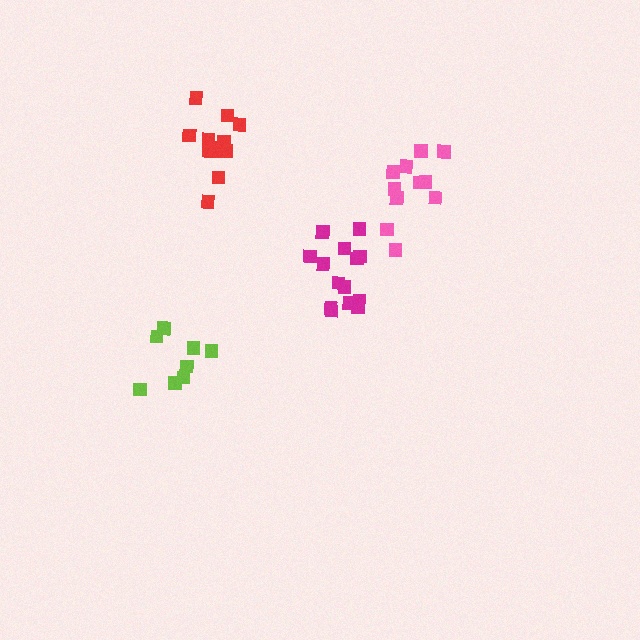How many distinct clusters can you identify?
There are 4 distinct clusters.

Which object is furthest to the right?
The pink cluster is rightmost.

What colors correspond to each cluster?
The clusters are colored: pink, red, lime, magenta.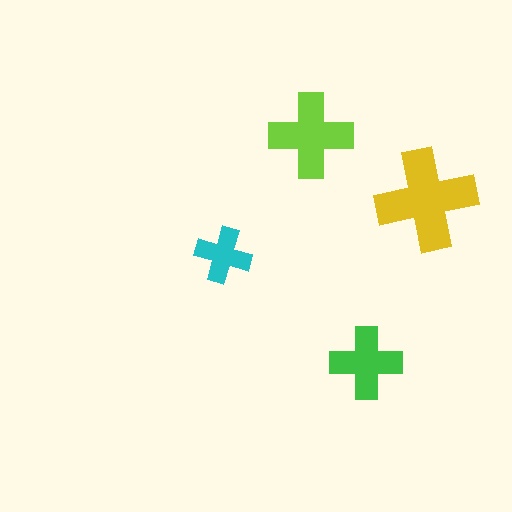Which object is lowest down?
The green cross is bottommost.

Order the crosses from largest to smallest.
the yellow one, the lime one, the green one, the cyan one.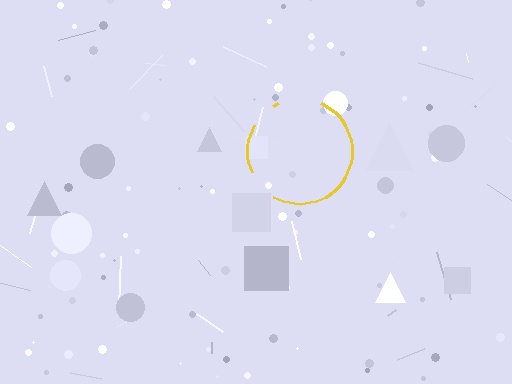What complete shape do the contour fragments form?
The contour fragments form a circle.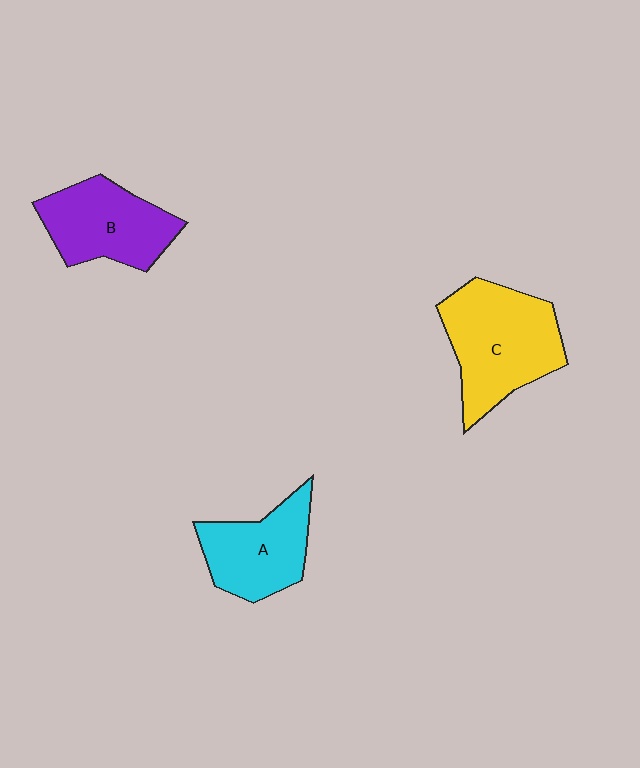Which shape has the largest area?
Shape C (yellow).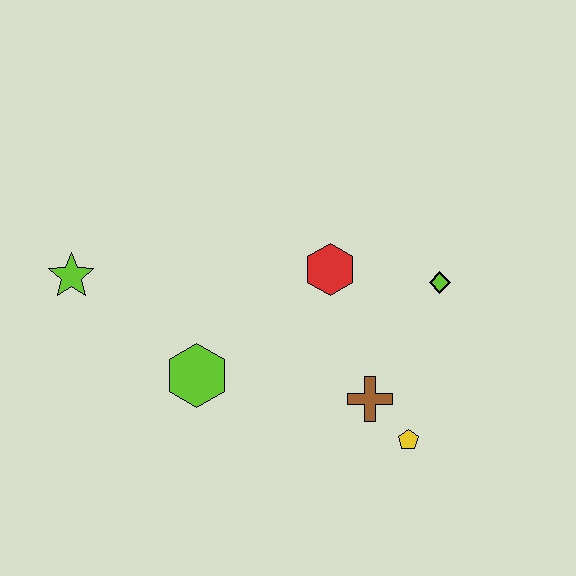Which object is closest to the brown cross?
The yellow pentagon is closest to the brown cross.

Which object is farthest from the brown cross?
The lime star is farthest from the brown cross.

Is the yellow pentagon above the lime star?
No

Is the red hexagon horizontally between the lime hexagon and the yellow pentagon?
Yes